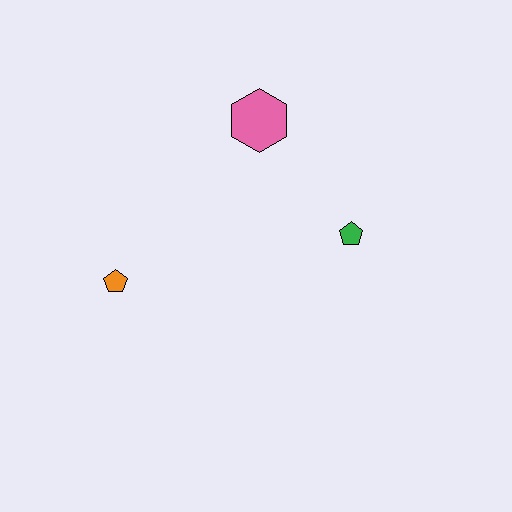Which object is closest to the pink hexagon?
The green pentagon is closest to the pink hexagon.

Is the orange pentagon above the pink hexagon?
No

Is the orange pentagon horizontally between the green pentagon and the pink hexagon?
No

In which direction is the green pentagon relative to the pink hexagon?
The green pentagon is below the pink hexagon.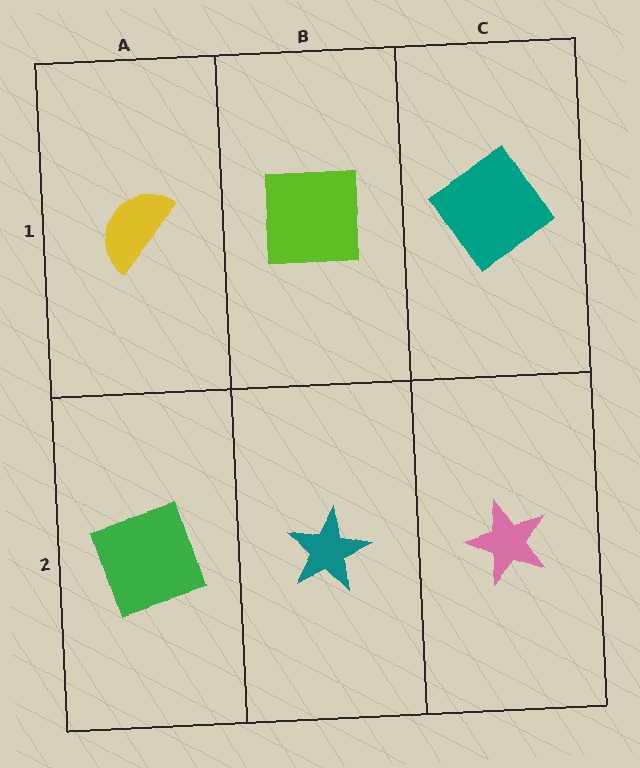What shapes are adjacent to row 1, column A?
A green square (row 2, column A), a lime square (row 1, column B).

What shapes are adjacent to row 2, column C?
A teal diamond (row 1, column C), a teal star (row 2, column B).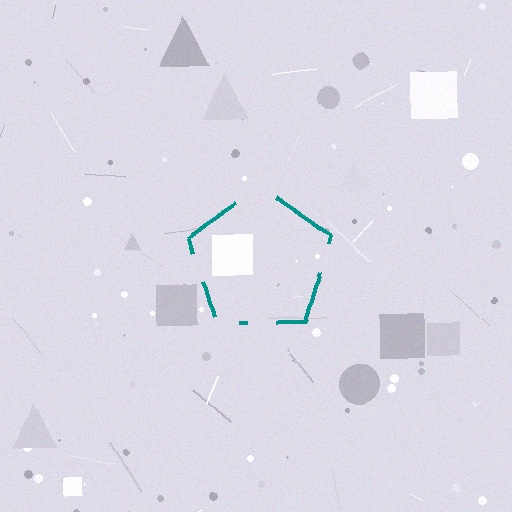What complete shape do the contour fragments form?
The contour fragments form a pentagon.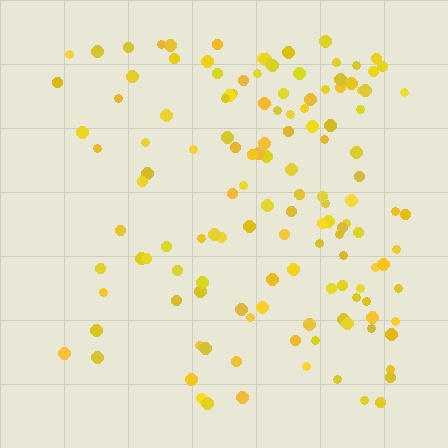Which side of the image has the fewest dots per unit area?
The left.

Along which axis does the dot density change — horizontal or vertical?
Horizontal.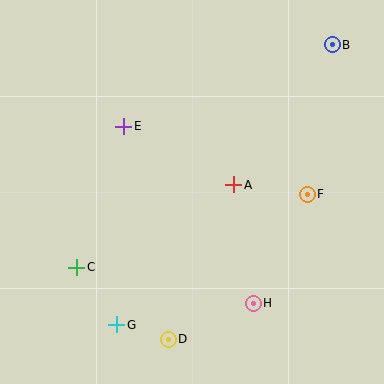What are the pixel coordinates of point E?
Point E is at (124, 126).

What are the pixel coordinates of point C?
Point C is at (77, 267).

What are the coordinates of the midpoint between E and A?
The midpoint between E and A is at (179, 156).